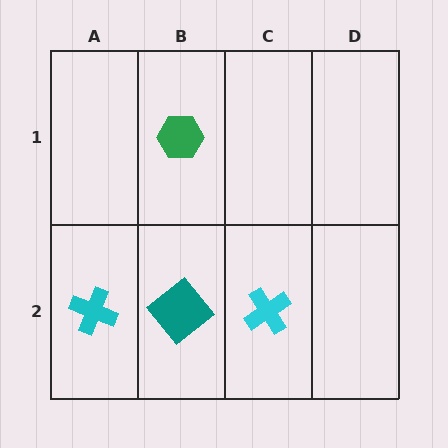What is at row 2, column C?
A cyan cross.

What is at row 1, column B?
A green hexagon.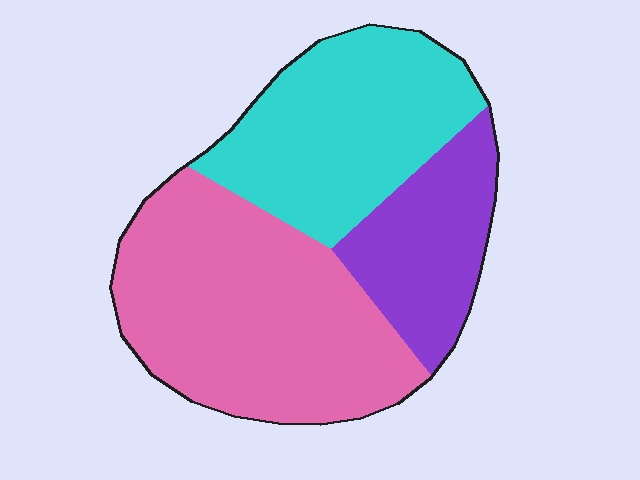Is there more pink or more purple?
Pink.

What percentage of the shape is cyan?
Cyan covers roughly 35% of the shape.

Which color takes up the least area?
Purple, at roughly 20%.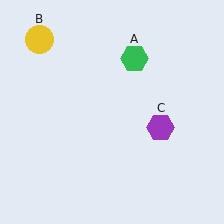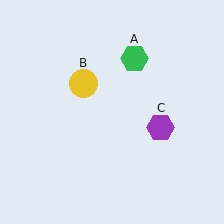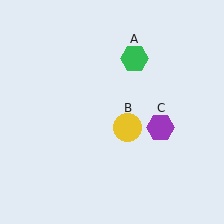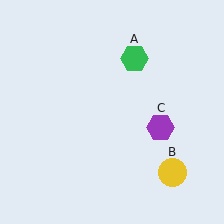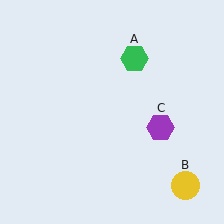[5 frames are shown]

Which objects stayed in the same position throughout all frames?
Green hexagon (object A) and purple hexagon (object C) remained stationary.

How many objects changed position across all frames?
1 object changed position: yellow circle (object B).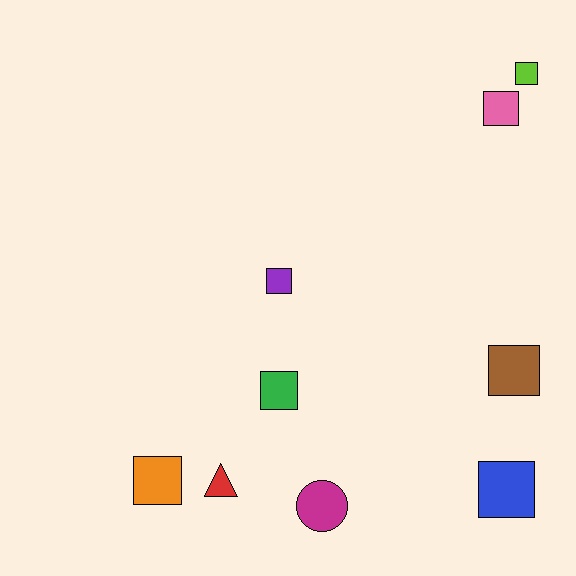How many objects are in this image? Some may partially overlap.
There are 9 objects.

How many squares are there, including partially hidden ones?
There are 7 squares.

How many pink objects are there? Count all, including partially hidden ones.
There is 1 pink object.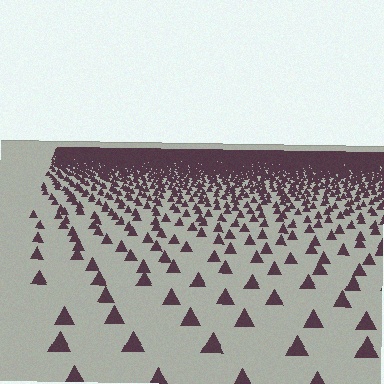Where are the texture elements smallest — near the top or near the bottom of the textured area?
Near the top.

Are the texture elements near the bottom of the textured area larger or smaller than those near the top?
Larger. Near the bottom, elements are closer to the viewer and appear at a bigger on-screen size.